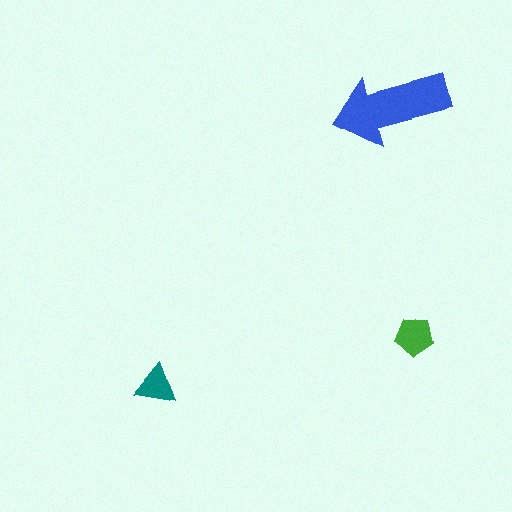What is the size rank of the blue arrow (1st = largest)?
1st.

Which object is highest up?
The blue arrow is topmost.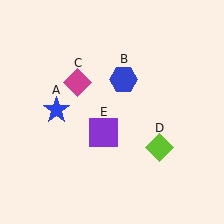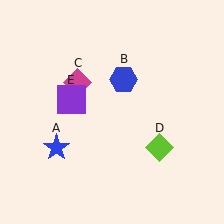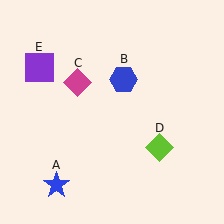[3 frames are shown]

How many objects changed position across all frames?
2 objects changed position: blue star (object A), purple square (object E).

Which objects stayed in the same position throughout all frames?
Blue hexagon (object B) and magenta diamond (object C) and lime diamond (object D) remained stationary.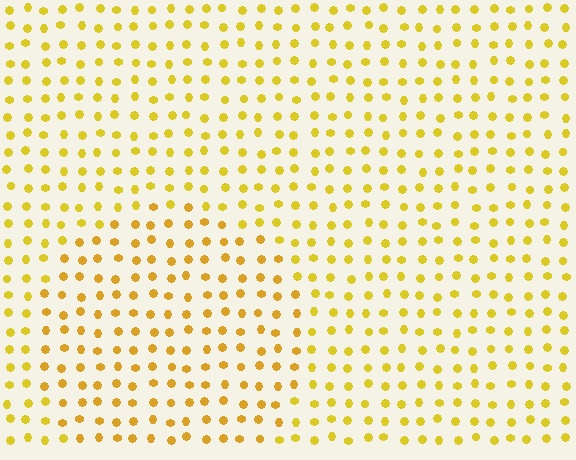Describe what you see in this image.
The image is filled with small yellow elements in a uniform arrangement. A circle-shaped region is visible where the elements are tinted to a slightly different hue, forming a subtle color boundary.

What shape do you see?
I see a circle.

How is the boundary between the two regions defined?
The boundary is defined purely by a slight shift in hue (about 14 degrees). Spacing, size, and orientation are identical on both sides.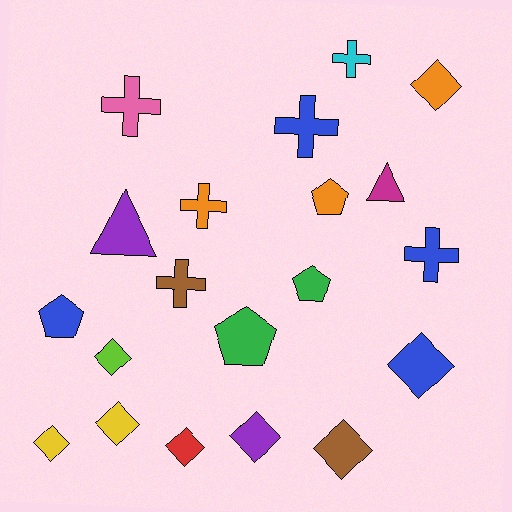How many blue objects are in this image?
There are 4 blue objects.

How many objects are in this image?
There are 20 objects.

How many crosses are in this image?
There are 6 crosses.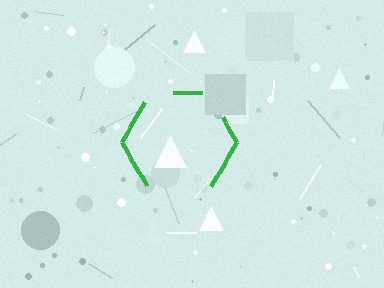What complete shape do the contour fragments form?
The contour fragments form a hexagon.